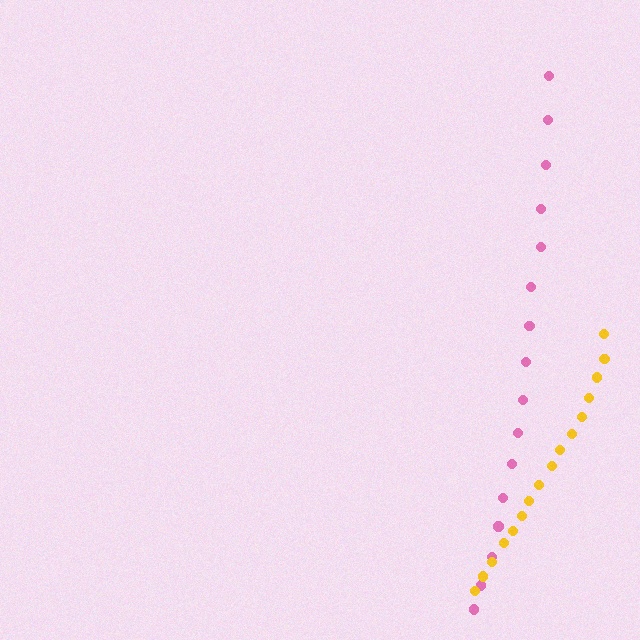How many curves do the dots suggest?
There are 2 distinct paths.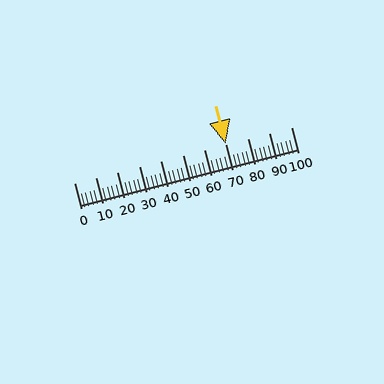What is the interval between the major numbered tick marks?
The major tick marks are spaced 10 units apart.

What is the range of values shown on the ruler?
The ruler shows values from 0 to 100.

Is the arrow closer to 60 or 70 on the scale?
The arrow is closer to 70.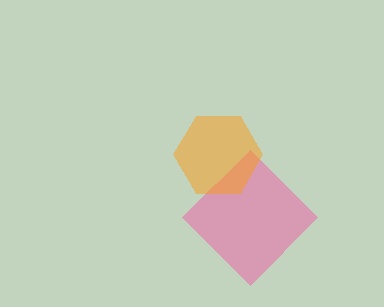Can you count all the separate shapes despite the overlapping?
Yes, there are 2 separate shapes.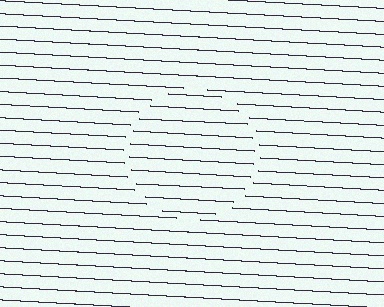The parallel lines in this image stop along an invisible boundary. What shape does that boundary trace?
An illusory circle. The interior of the shape contains the same grating, shifted by half a period — the contour is defined by the phase discontinuity where line-ends from the inner and outer gratings abut.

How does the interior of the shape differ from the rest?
The interior of the shape contains the same grating, shifted by half a period — the contour is defined by the phase discontinuity where line-ends from the inner and outer gratings abut.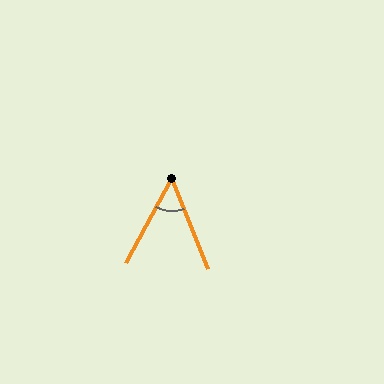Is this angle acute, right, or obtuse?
It is acute.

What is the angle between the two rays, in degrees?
Approximately 50 degrees.